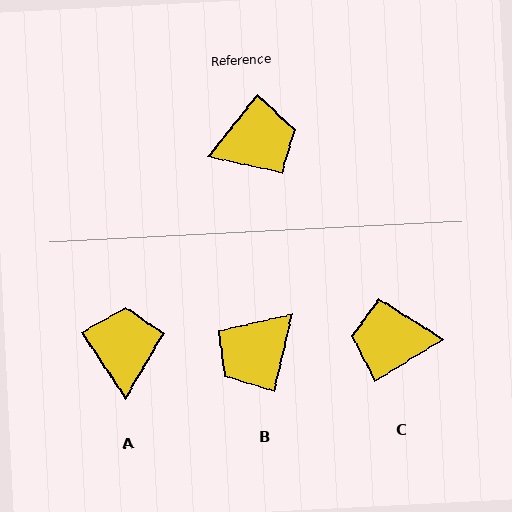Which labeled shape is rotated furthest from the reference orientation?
C, about 160 degrees away.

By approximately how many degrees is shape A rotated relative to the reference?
Approximately 72 degrees counter-clockwise.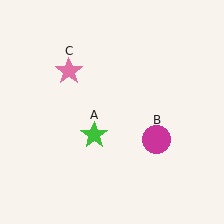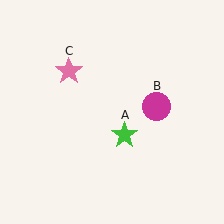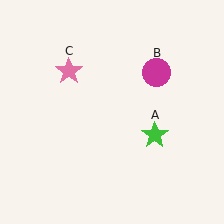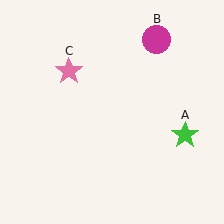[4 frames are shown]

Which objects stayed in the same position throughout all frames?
Pink star (object C) remained stationary.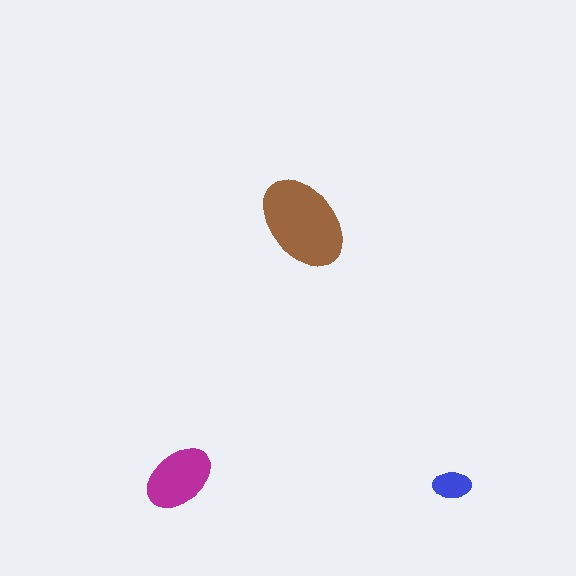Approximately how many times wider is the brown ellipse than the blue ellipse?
About 2.5 times wider.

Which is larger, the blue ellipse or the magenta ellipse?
The magenta one.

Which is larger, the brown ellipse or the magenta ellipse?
The brown one.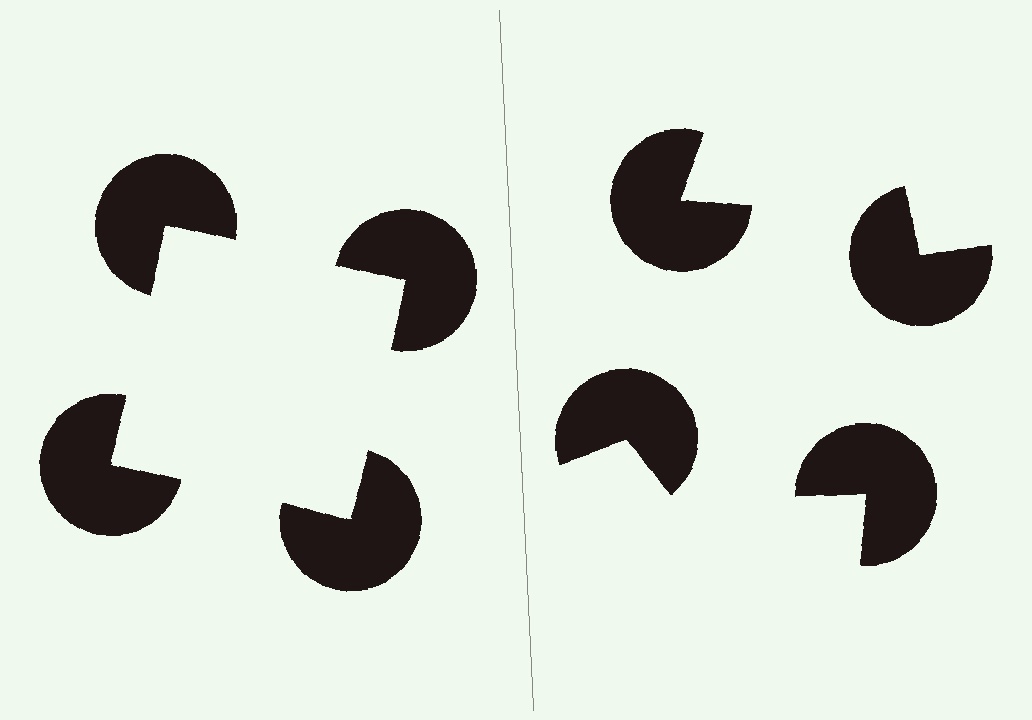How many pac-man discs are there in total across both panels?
8 — 4 on each side.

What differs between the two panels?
The pac-man discs are positioned identically on both sides; only the wedge orientations differ. On the left they align to a square; on the right they are misaligned.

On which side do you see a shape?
An illusory square appears on the left side. On the right side the wedge cuts are rotated, so no coherent shape forms.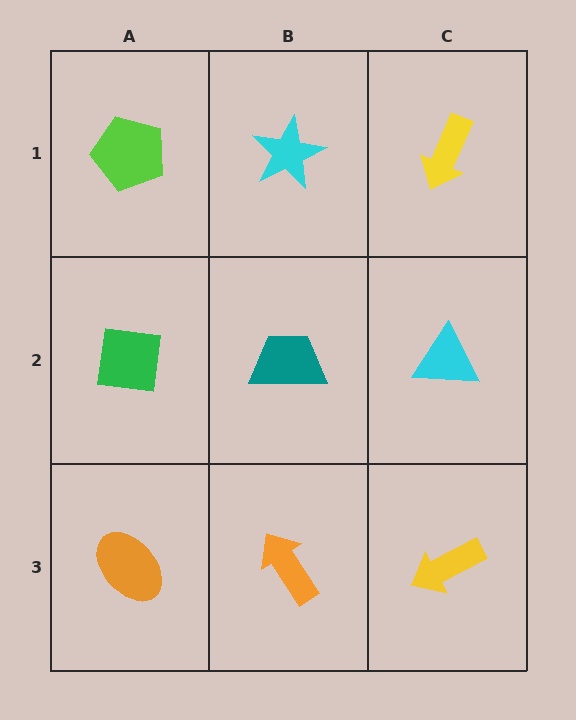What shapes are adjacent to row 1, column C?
A cyan triangle (row 2, column C), a cyan star (row 1, column B).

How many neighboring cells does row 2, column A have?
3.